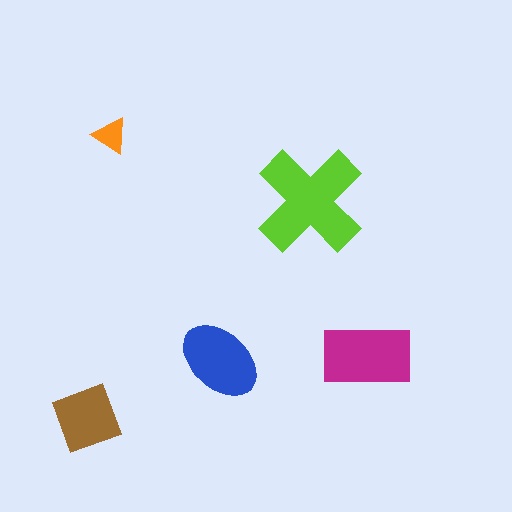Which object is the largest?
The lime cross.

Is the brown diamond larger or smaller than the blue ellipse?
Smaller.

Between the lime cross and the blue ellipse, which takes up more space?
The lime cross.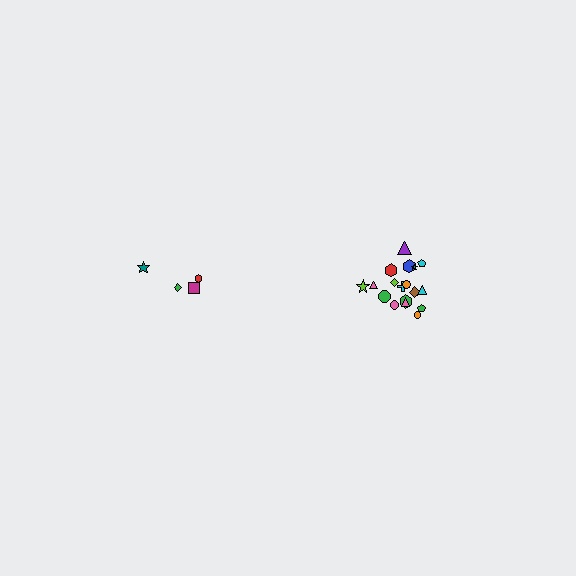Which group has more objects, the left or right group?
The right group.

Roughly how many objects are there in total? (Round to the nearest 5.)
Roughly 20 objects in total.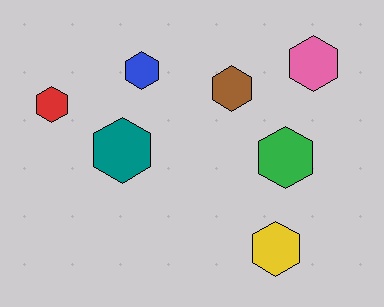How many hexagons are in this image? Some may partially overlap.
There are 7 hexagons.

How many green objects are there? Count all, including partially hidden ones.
There is 1 green object.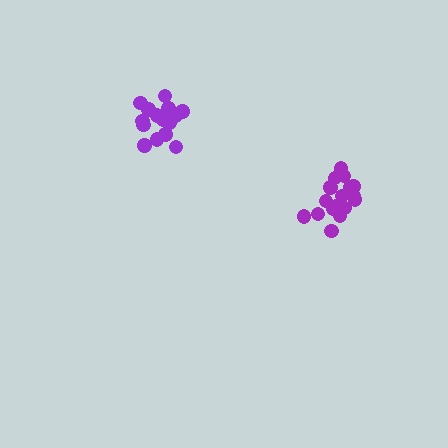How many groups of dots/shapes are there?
There are 2 groups.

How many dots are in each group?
Group 1: 17 dots, Group 2: 16 dots (33 total).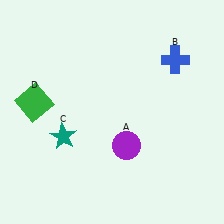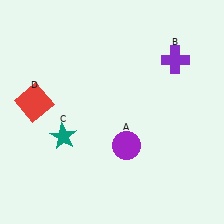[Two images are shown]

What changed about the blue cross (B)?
In Image 1, B is blue. In Image 2, it changed to purple.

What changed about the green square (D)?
In Image 1, D is green. In Image 2, it changed to red.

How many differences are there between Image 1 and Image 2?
There are 2 differences between the two images.